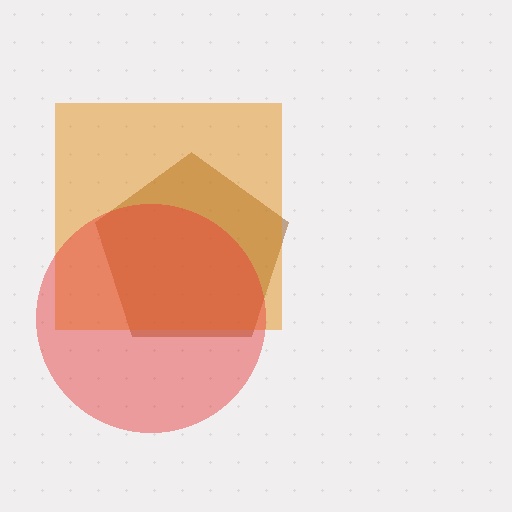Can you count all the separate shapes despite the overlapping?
Yes, there are 3 separate shapes.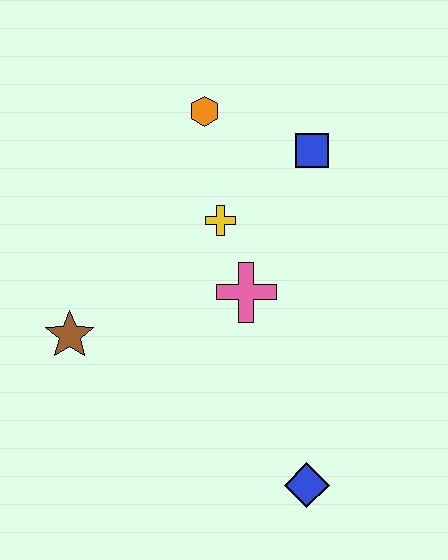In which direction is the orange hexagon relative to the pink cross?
The orange hexagon is above the pink cross.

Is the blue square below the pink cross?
No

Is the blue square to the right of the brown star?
Yes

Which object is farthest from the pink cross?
The blue diamond is farthest from the pink cross.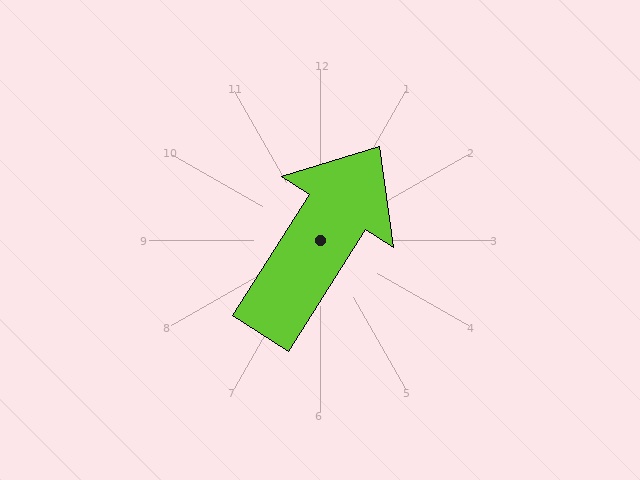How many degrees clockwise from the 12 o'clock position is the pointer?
Approximately 32 degrees.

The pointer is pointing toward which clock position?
Roughly 1 o'clock.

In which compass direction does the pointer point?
Northeast.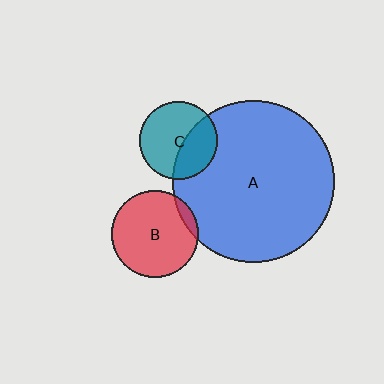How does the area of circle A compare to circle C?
Approximately 4.3 times.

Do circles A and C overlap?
Yes.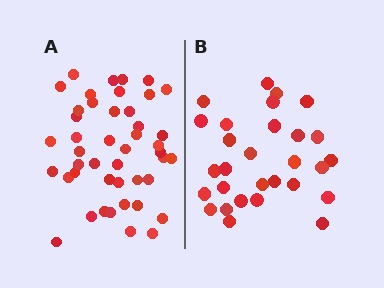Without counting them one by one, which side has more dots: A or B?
Region A (the left region) has more dots.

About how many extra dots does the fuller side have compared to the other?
Region A has approximately 15 more dots than region B.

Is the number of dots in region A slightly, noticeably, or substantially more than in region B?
Region A has substantially more. The ratio is roughly 1.6 to 1.